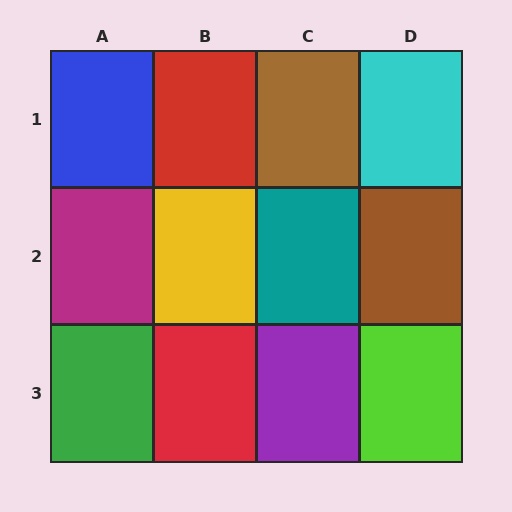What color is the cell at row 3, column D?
Lime.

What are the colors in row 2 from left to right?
Magenta, yellow, teal, brown.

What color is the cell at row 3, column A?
Green.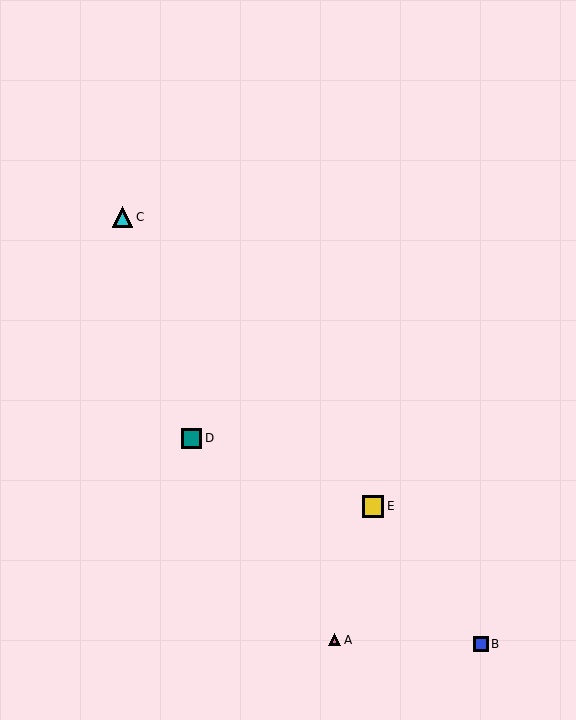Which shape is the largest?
The yellow square (labeled E) is the largest.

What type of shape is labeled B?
Shape B is a blue square.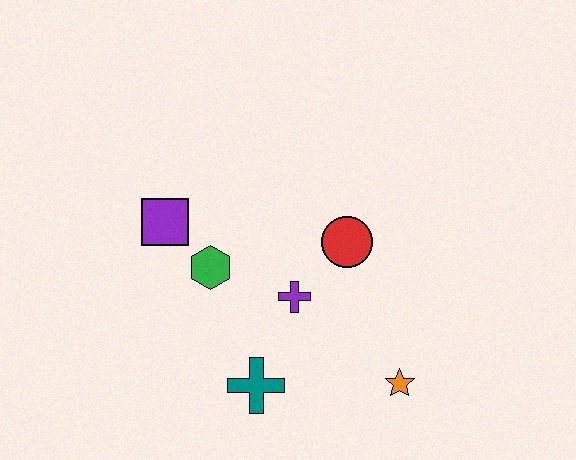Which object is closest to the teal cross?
The purple cross is closest to the teal cross.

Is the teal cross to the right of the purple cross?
No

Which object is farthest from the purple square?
The orange star is farthest from the purple square.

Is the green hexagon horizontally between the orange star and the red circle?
No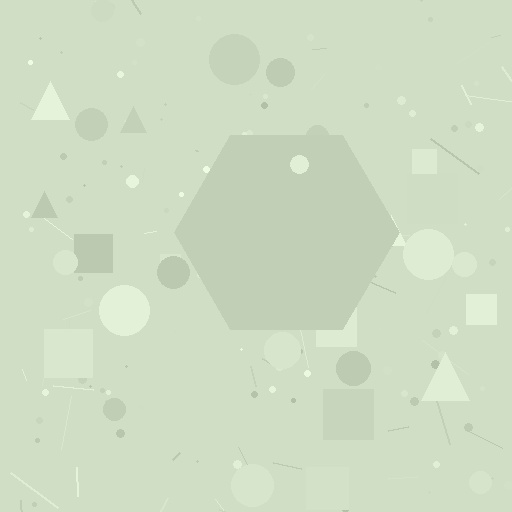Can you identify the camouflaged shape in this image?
The camouflaged shape is a hexagon.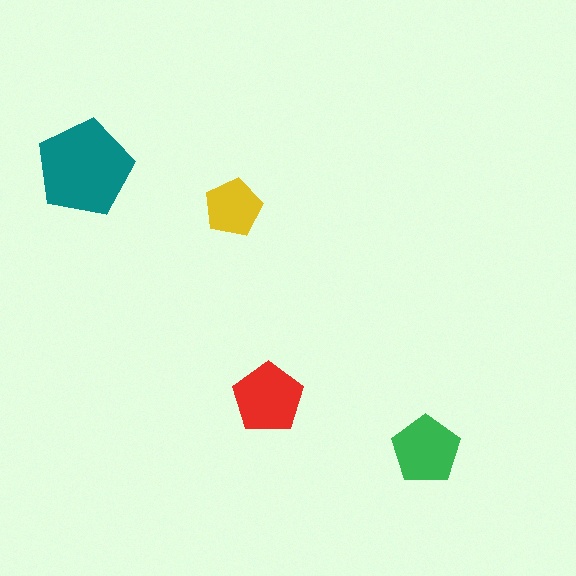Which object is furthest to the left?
The teal pentagon is leftmost.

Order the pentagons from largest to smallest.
the teal one, the red one, the green one, the yellow one.